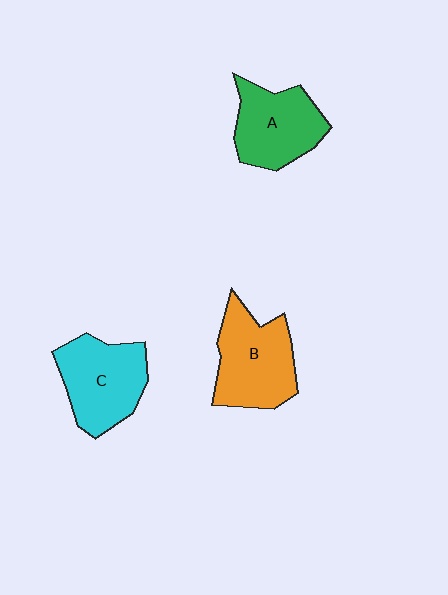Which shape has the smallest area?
Shape A (green).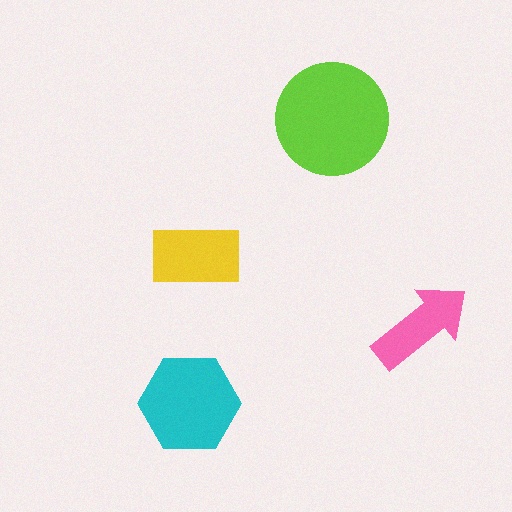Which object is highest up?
The lime circle is topmost.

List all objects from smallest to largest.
The pink arrow, the yellow rectangle, the cyan hexagon, the lime circle.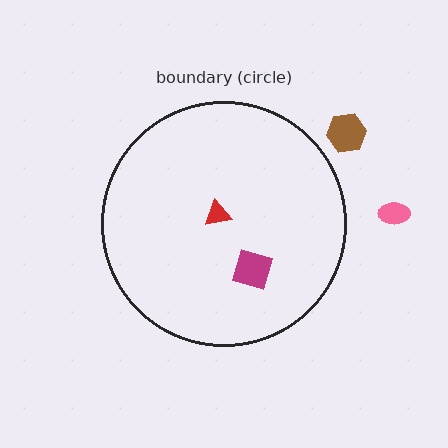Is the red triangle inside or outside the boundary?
Inside.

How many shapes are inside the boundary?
2 inside, 2 outside.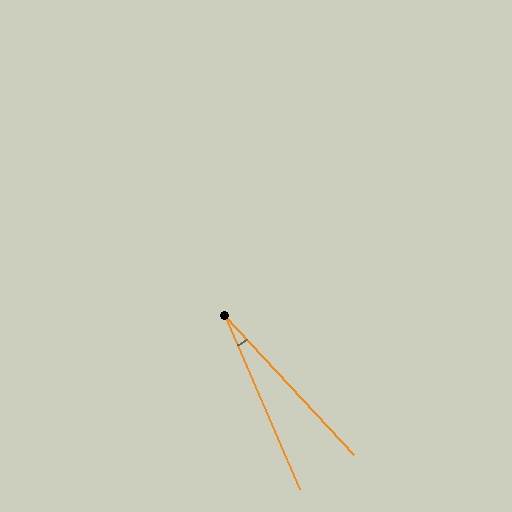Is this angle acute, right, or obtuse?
It is acute.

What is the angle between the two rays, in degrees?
Approximately 20 degrees.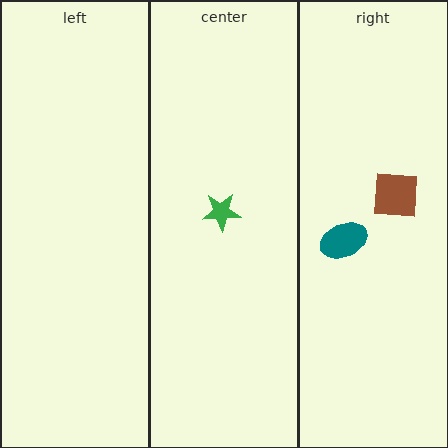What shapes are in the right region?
The brown square, the teal ellipse.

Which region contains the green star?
The center region.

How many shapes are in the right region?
2.